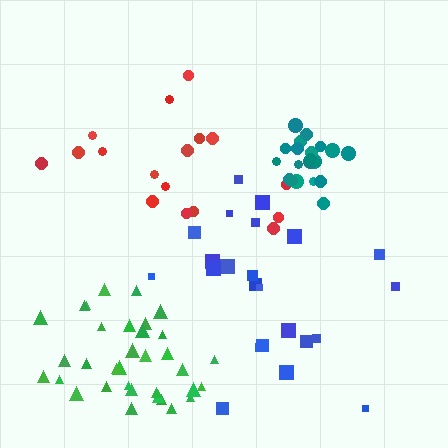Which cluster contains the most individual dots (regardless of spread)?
Green (34).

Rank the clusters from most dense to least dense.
teal, green, blue, red.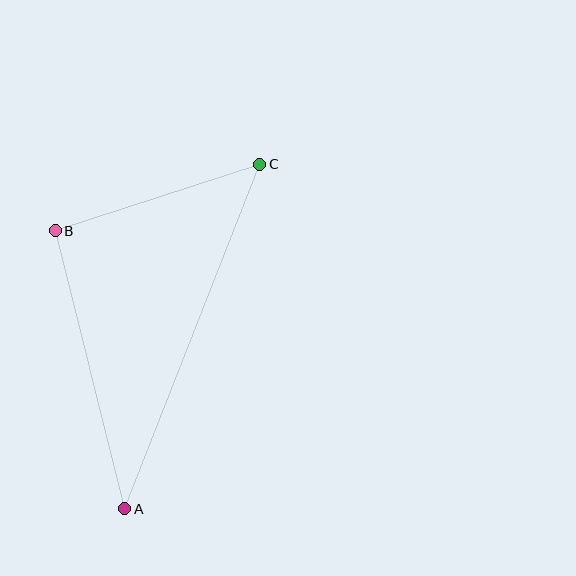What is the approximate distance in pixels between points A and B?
The distance between A and B is approximately 286 pixels.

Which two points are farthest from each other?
Points A and C are farthest from each other.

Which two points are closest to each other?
Points B and C are closest to each other.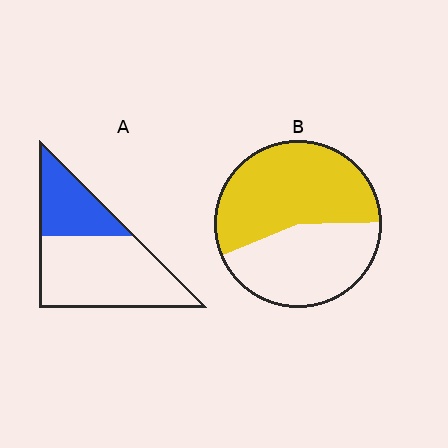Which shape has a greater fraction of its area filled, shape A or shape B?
Shape B.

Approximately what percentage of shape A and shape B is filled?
A is approximately 35% and B is approximately 55%.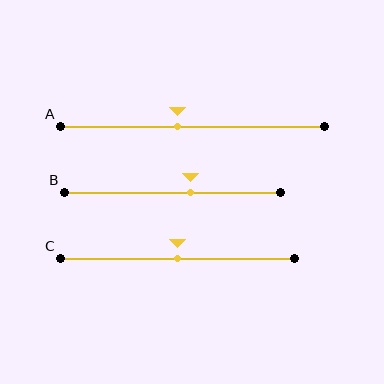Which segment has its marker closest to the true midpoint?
Segment C has its marker closest to the true midpoint.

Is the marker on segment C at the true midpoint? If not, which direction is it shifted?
Yes, the marker on segment C is at the true midpoint.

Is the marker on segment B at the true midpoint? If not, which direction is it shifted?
No, the marker on segment B is shifted to the right by about 8% of the segment length.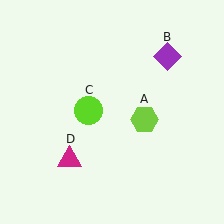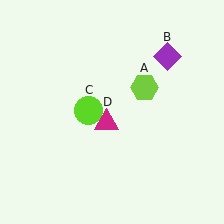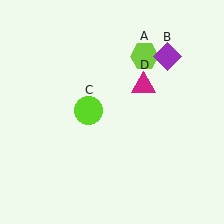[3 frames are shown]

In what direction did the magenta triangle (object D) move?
The magenta triangle (object D) moved up and to the right.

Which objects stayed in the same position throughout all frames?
Purple diamond (object B) and lime circle (object C) remained stationary.